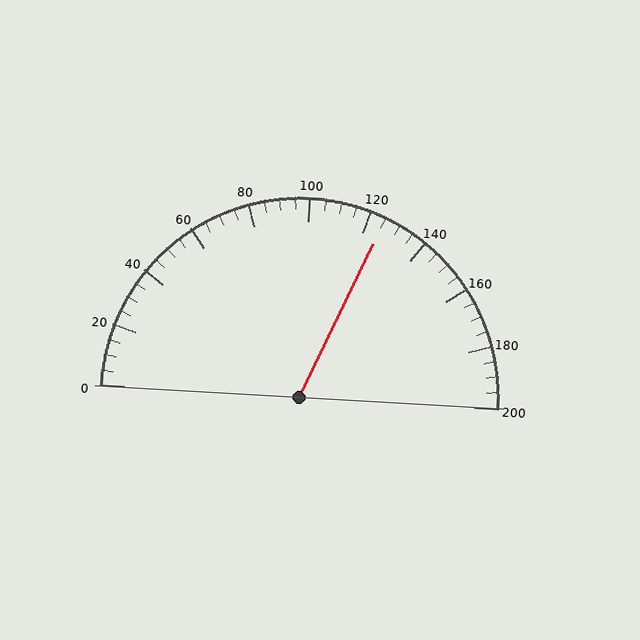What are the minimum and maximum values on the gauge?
The gauge ranges from 0 to 200.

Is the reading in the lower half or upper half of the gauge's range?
The reading is in the upper half of the range (0 to 200).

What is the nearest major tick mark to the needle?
The nearest major tick mark is 120.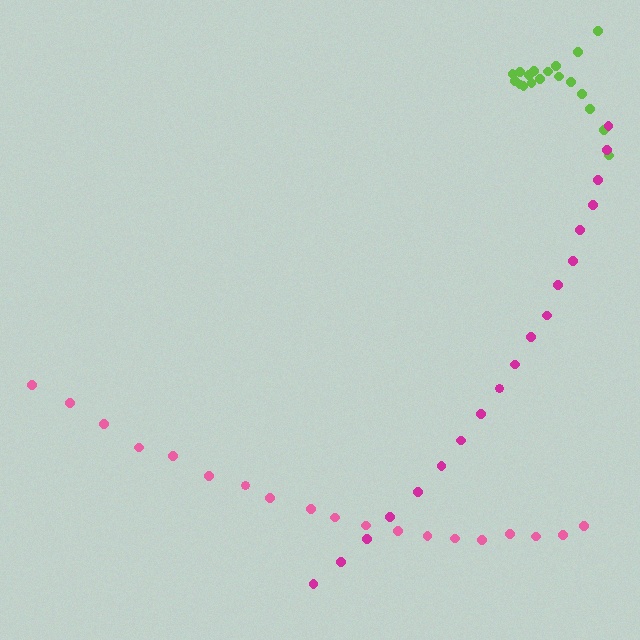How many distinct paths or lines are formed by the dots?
There are 3 distinct paths.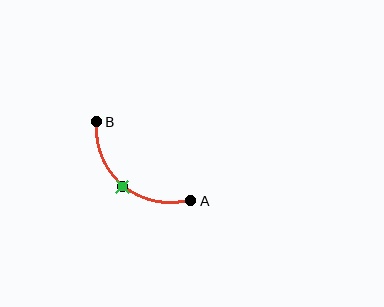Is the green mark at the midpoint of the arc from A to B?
Yes. The green mark lies on the arc at equal arc-length from both A and B — it is the arc midpoint.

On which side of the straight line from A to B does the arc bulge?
The arc bulges below and to the left of the straight line connecting A and B.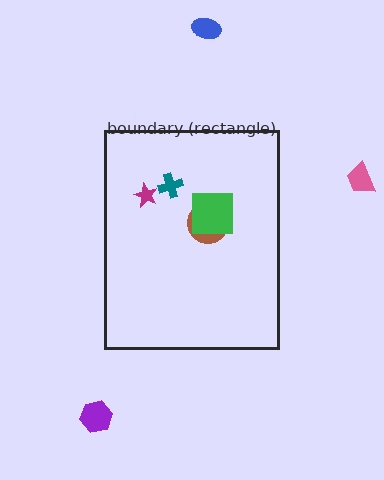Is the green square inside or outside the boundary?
Inside.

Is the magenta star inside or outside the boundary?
Inside.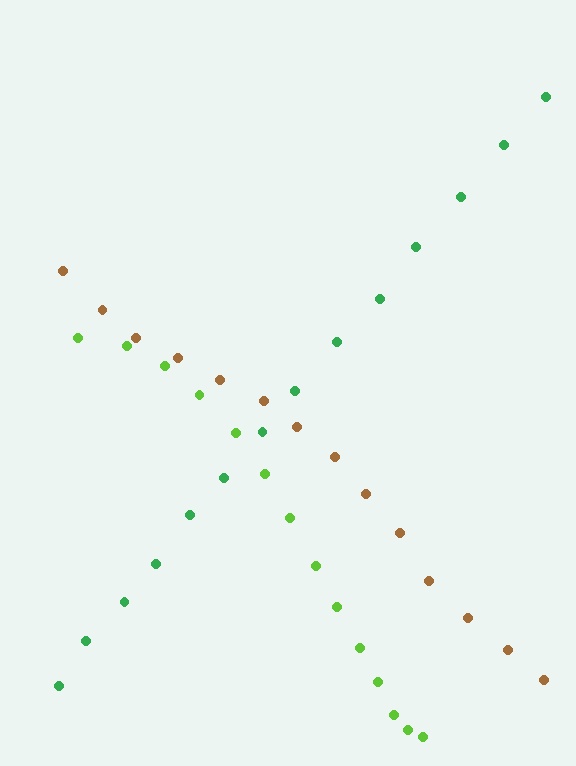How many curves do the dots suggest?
There are 3 distinct paths.